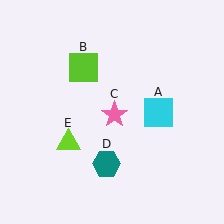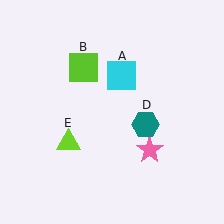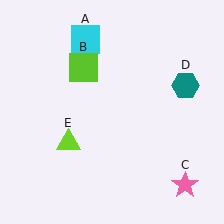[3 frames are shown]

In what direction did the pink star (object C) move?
The pink star (object C) moved down and to the right.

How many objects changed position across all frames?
3 objects changed position: cyan square (object A), pink star (object C), teal hexagon (object D).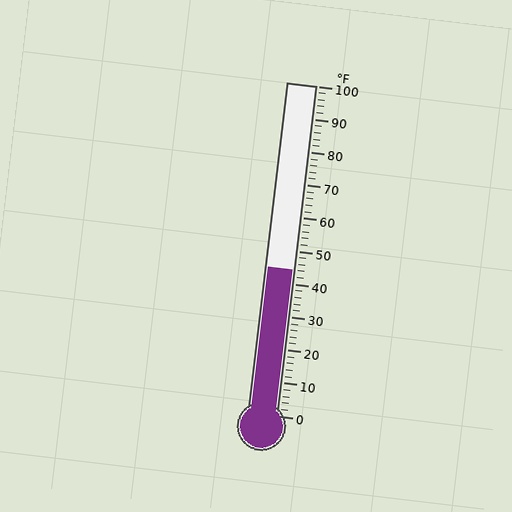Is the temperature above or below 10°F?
The temperature is above 10°F.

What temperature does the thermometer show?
The thermometer shows approximately 44°F.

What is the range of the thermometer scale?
The thermometer scale ranges from 0°F to 100°F.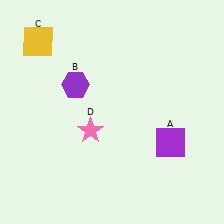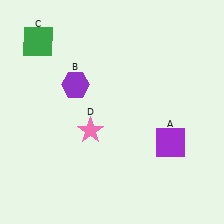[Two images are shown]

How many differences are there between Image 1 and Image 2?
There is 1 difference between the two images.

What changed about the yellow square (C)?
In Image 1, C is yellow. In Image 2, it changed to green.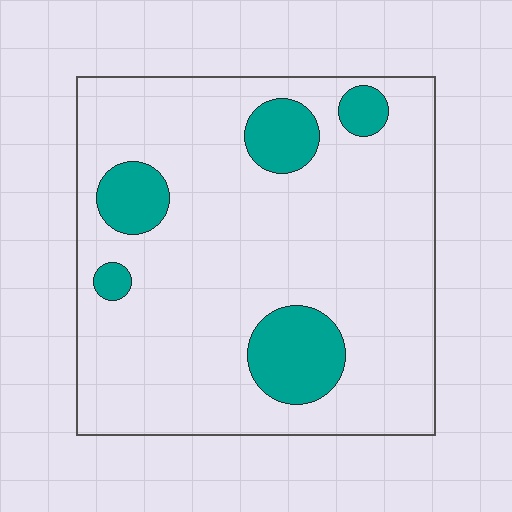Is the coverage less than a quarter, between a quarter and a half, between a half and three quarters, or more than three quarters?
Less than a quarter.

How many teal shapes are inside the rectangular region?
5.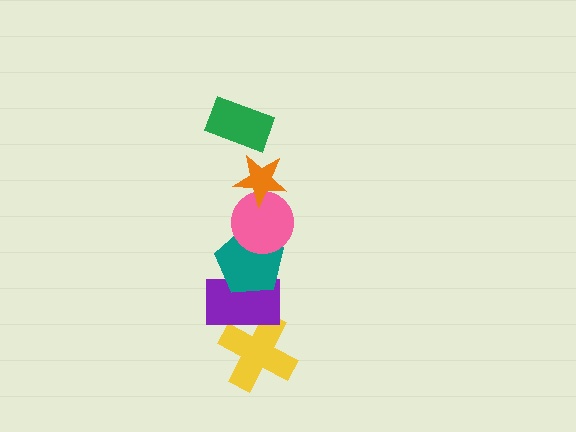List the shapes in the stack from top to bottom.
From top to bottom: the green rectangle, the orange star, the pink circle, the teal pentagon, the purple rectangle, the yellow cross.